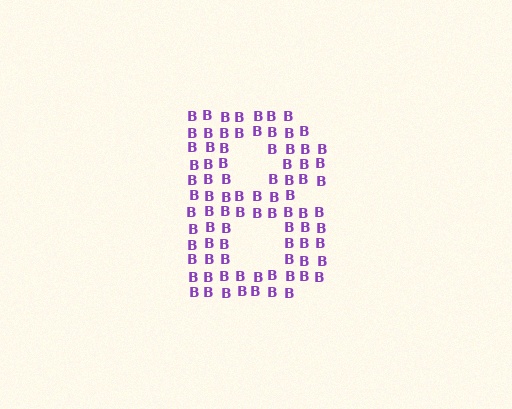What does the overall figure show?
The overall figure shows the letter B.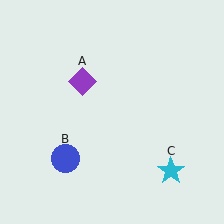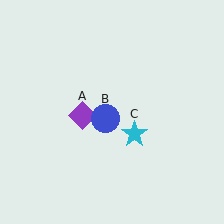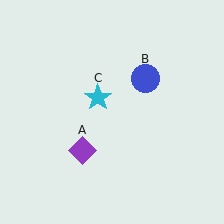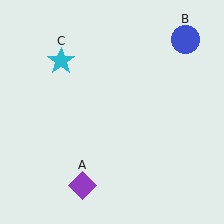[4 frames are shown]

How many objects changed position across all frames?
3 objects changed position: purple diamond (object A), blue circle (object B), cyan star (object C).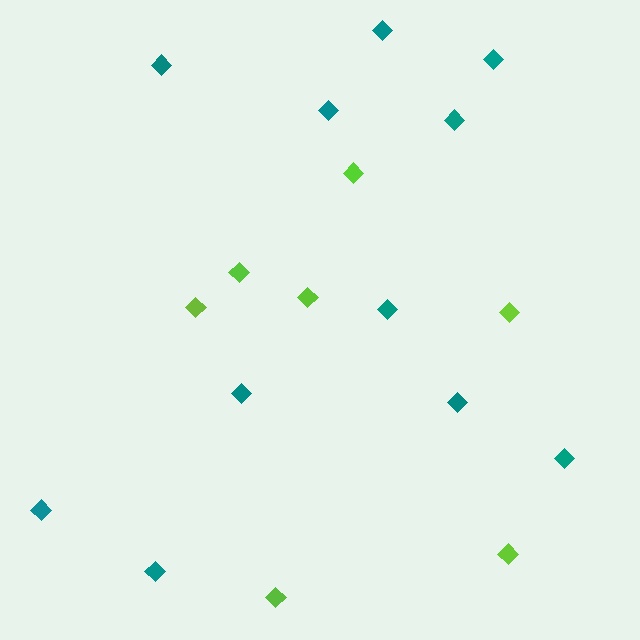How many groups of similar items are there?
There are 2 groups: one group of teal diamonds (11) and one group of lime diamonds (7).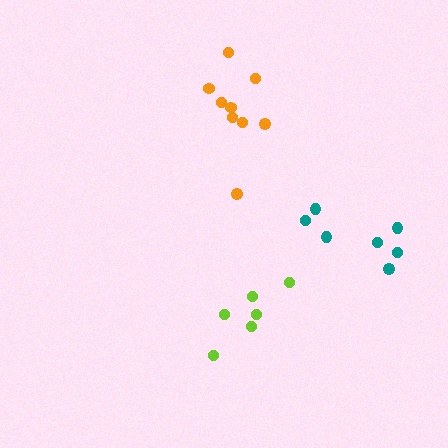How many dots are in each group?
Group 1: 9 dots, Group 2: 6 dots, Group 3: 7 dots (22 total).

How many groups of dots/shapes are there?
There are 3 groups.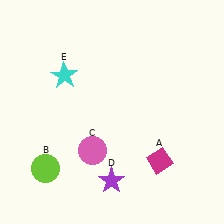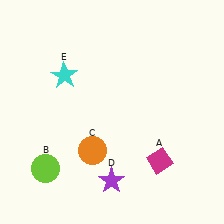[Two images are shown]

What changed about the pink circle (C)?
In Image 1, C is pink. In Image 2, it changed to orange.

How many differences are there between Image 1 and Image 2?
There is 1 difference between the two images.